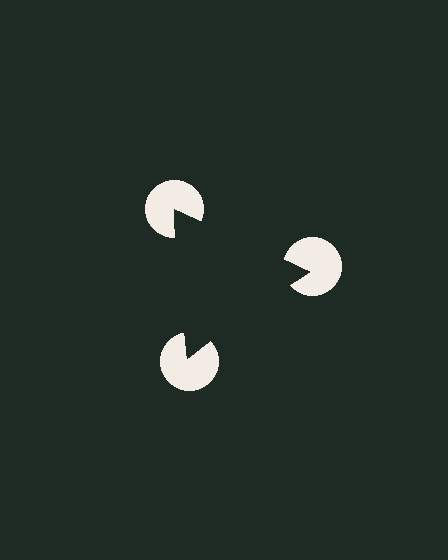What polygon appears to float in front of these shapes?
An illusory triangle — its edges are inferred from the aligned wedge cuts in the pac-man discs, not physically drawn.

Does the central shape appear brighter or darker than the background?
It typically appears slightly darker than the background, even though no actual brightness change is drawn.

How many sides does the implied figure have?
3 sides.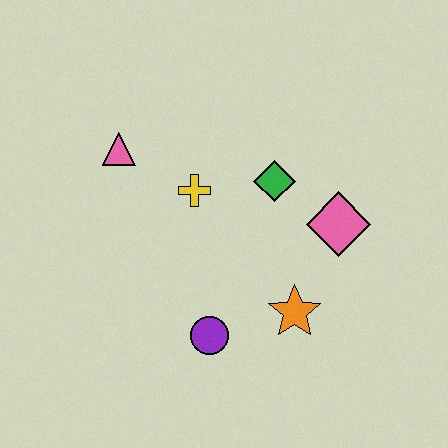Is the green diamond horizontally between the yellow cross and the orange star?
Yes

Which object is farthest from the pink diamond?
The pink triangle is farthest from the pink diamond.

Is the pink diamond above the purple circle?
Yes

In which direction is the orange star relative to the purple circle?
The orange star is to the right of the purple circle.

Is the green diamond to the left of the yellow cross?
No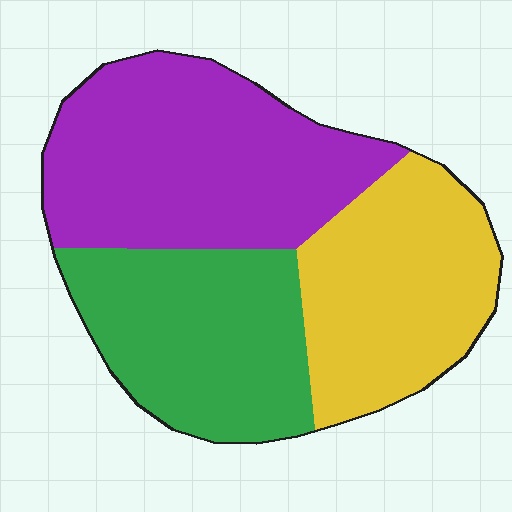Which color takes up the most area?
Purple, at roughly 40%.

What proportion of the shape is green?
Green covers 30% of the shape.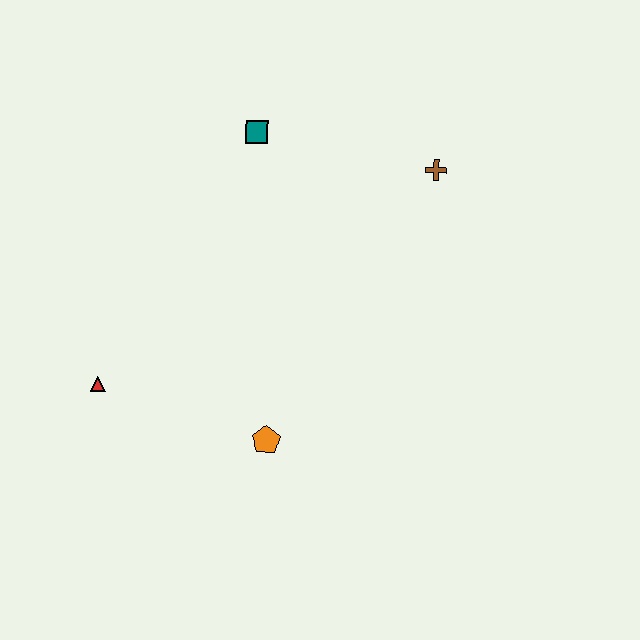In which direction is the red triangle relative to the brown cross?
The red triangle is to the left of the brown cross.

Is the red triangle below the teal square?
Yes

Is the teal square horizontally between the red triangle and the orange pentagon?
Yes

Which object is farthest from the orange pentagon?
The brown cross is farthest from the orange pentagon.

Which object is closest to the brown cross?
The teal square is closest to the brown cross.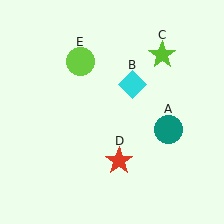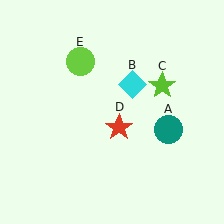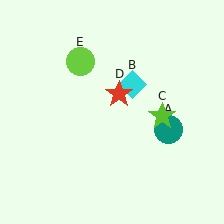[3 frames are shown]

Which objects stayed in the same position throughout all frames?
Teal circle (object A) and cyan diamond (object B) and lime circle (object E) remained stationary.